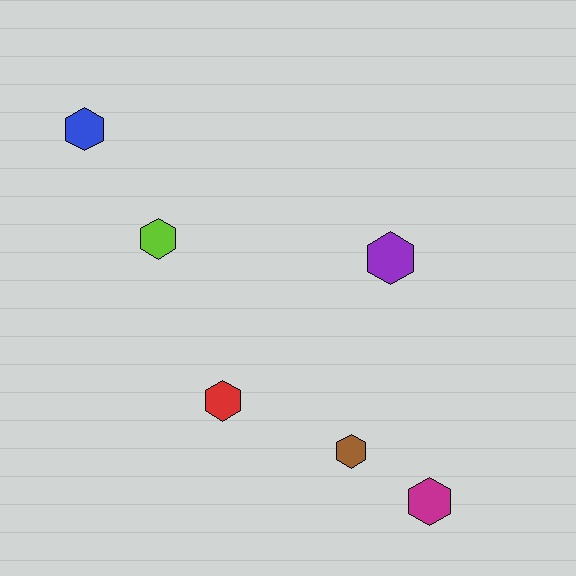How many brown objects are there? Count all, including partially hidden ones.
There is 1 brown object.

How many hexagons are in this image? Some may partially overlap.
There are 6 hexagons.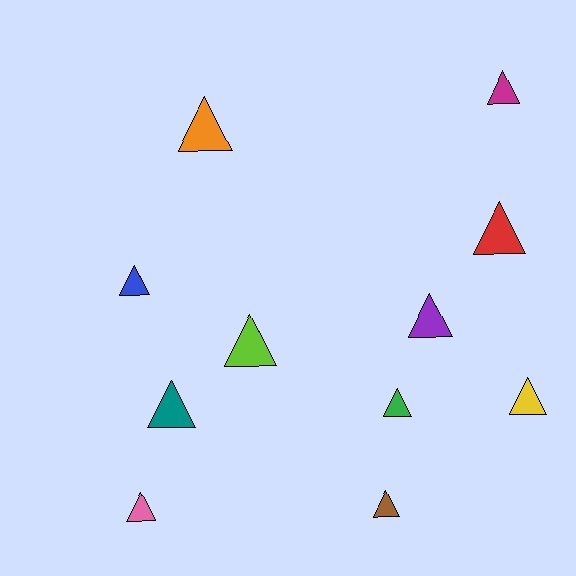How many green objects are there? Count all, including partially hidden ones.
There is 1 green object.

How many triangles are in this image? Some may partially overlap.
There are 11 triangles.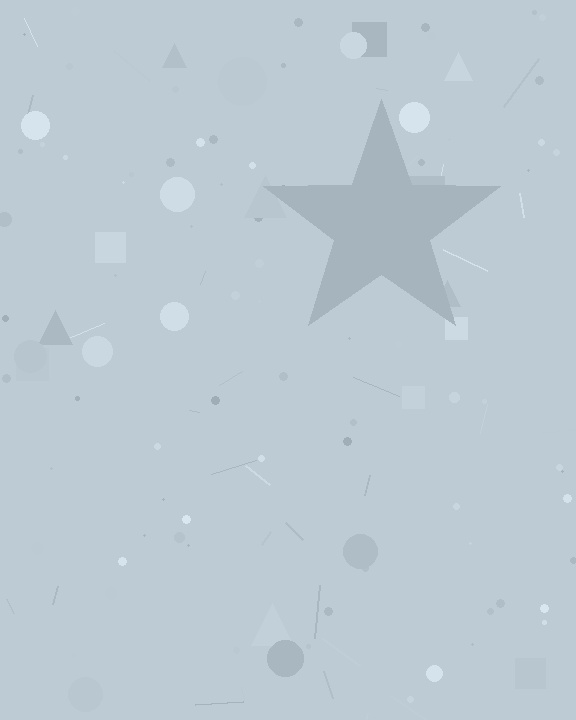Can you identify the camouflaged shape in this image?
The camouflaged shape is a star.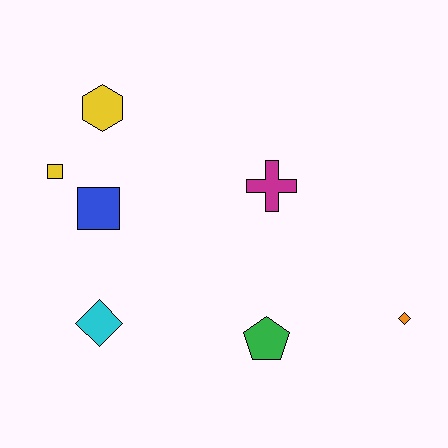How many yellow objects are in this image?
There are 2 yellow objects.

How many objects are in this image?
There are 7 objects.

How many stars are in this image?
There are no stars.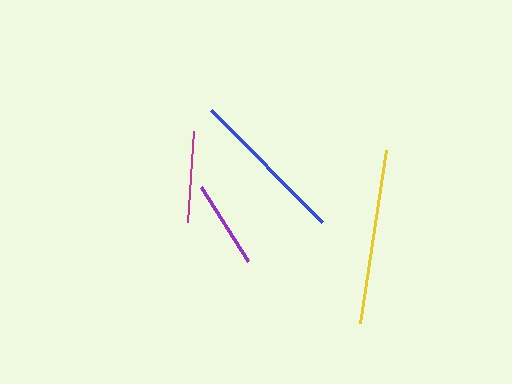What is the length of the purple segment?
The purple segment is approximately 87 pixels long.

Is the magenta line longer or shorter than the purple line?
The magenta line is longer than the purple line.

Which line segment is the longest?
The yellow line is the longest at approximately 175 pixels.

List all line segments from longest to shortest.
From longest to shortest: yellow, blue, magenta, purple.